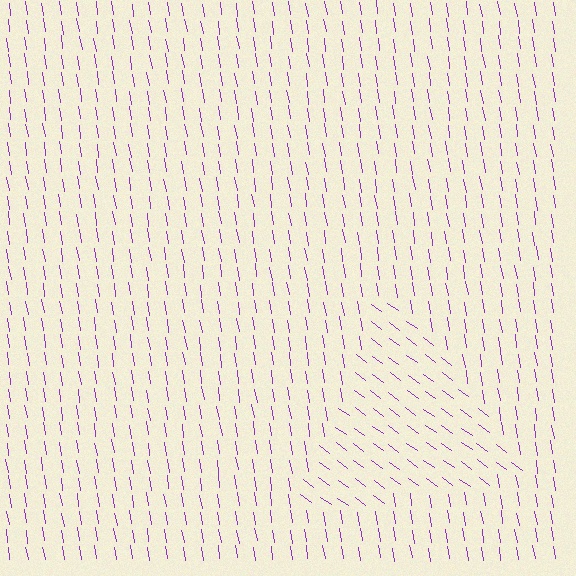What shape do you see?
I see a triangle.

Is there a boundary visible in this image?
Yes, there is a texture boundary formed by a change in line orientation.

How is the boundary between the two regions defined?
The boundary is defined purely by a change in line orientation (approximately 45 degrees difference). All lines are the same color and thickness.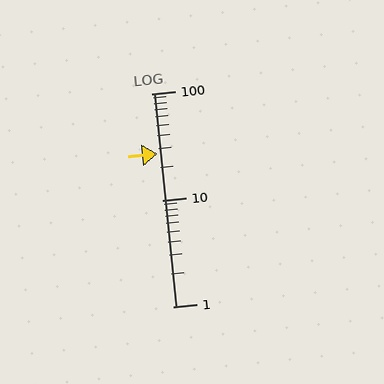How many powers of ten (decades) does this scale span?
The scale spans 2 decades, from 1 to 100.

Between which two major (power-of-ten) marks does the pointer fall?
The pointer is between 10 and 100.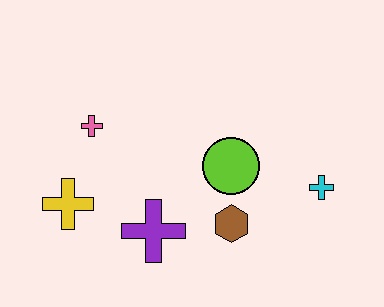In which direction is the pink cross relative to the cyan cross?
The pink cross is to the left of the cyan cross.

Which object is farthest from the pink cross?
The cyan cross is farthest from the pink cross.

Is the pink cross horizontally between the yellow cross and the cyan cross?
Yes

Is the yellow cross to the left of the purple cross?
Yes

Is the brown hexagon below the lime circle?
Yes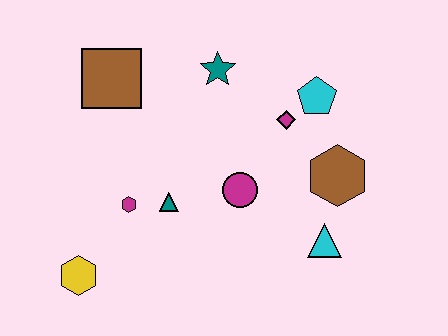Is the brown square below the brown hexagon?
No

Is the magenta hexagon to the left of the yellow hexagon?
No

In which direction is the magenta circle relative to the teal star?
The magenta circle is below the teal star.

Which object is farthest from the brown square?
The cyan triangle is farthest from the brown square.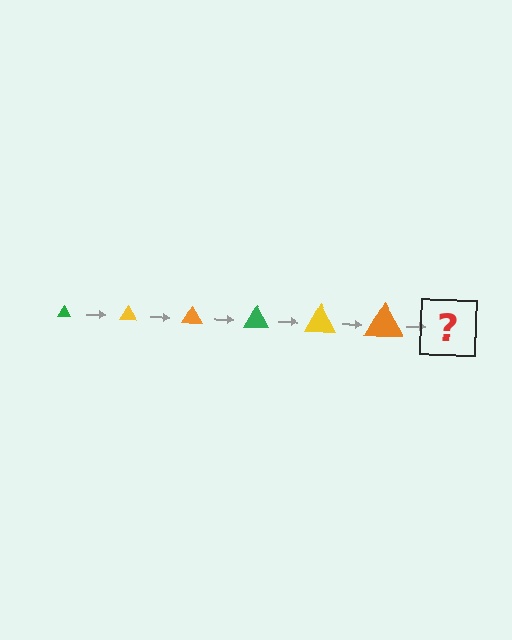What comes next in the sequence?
The next element should be a green triangle, larger than the previous one.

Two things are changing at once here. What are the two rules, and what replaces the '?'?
The two rules are that the triangle grows larger each step and the color cycles through green, yellow, and orange. The '?' should be a green triangle, larger than the previous one.